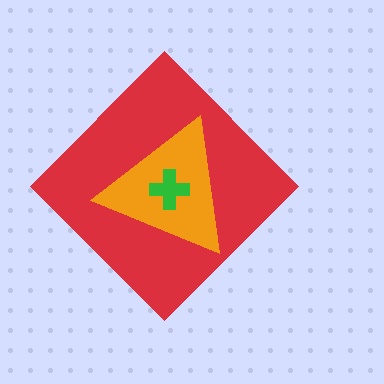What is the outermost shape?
The red diamond.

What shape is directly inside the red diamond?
The orange triangle.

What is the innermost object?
The green cross.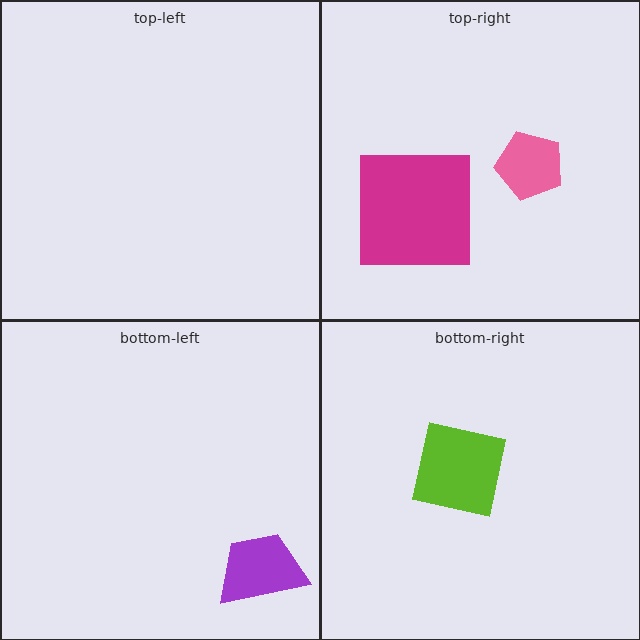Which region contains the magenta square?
The top-right region.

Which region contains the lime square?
The bottom-right region.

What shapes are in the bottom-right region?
The lime square.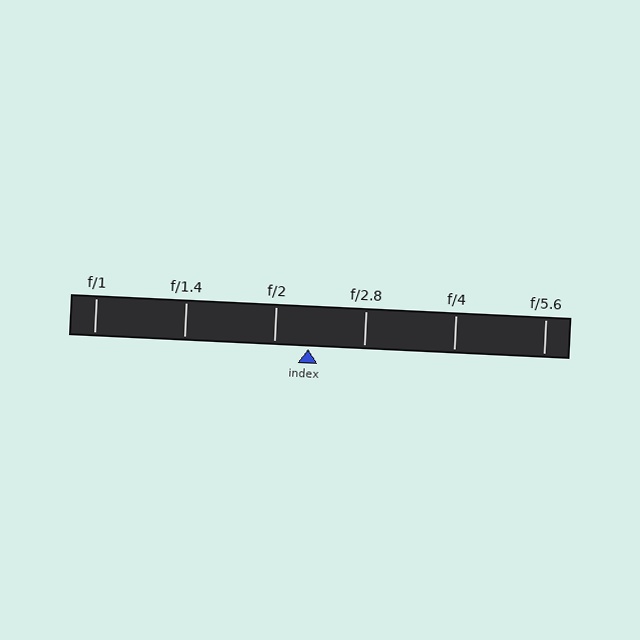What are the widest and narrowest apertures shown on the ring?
The widest aperture shown is f/1 and the narrowest is f/5.6.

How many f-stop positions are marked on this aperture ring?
There are 6 f-stop positions marked.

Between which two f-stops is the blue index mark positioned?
The index mark is between f/2 and f/2.8.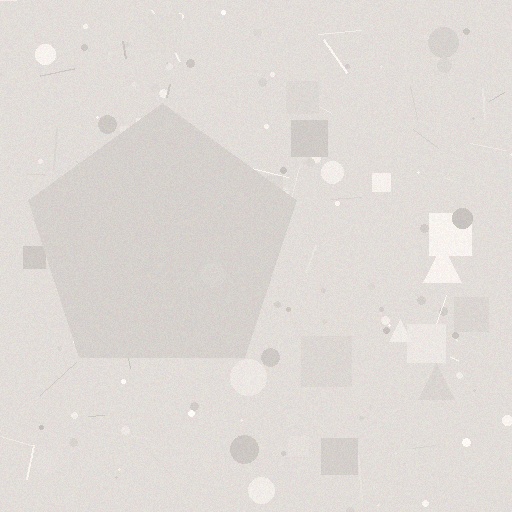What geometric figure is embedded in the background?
A pentagon is embedded in the background.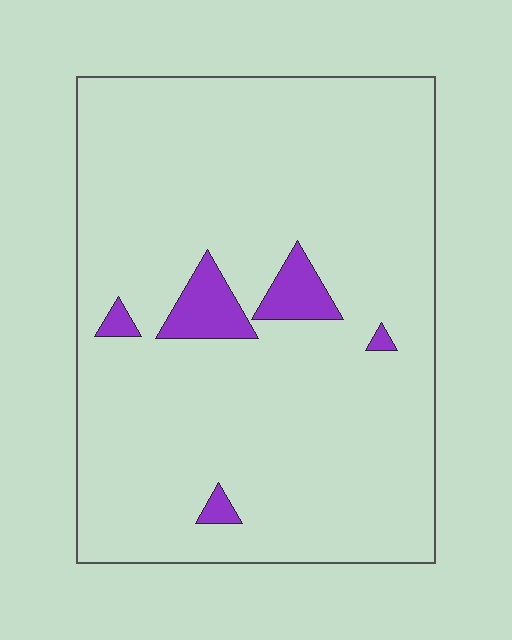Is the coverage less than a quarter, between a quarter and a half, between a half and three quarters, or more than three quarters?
Less than a quarter.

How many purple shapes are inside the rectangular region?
5.